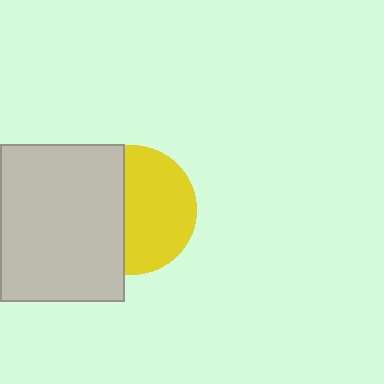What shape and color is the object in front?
The object in front is a light gray rectangle.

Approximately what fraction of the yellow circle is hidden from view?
Roughly 44% of the yellow circle is hidden behind the light gray rectangle.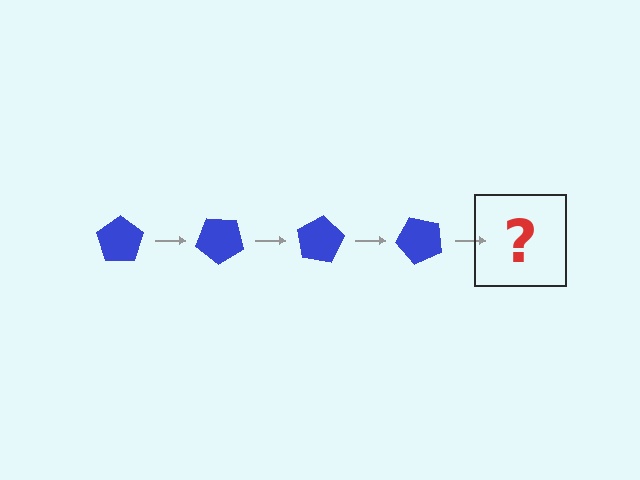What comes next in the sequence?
The next element should be a blue pentagon rotated 160 degrees.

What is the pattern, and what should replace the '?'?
The pattern is that the pentagon rotates 40 degrees each step. The '?' should be a blue pentagon rotated 160 degrees.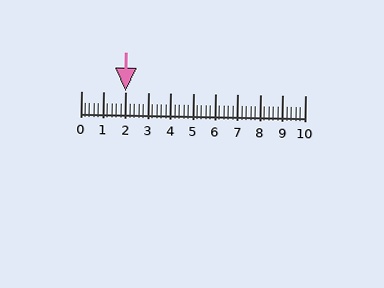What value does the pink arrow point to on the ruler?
The pink arrow points to approximately 2.0.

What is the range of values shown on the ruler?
The ruler shows values from 0 to 10.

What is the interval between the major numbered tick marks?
The major tick marks are spaced 1 units apart.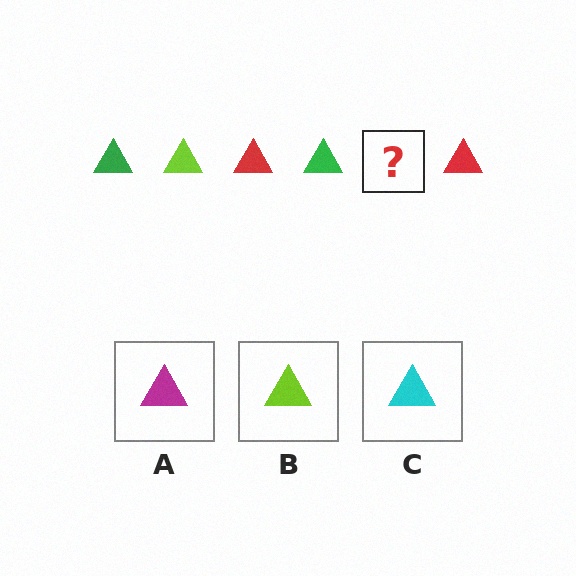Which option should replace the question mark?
Option B.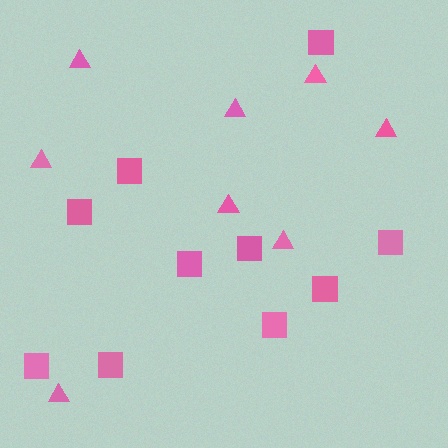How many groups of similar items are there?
There are 2 groups: one group of triangles (8) and one group of squares (10).